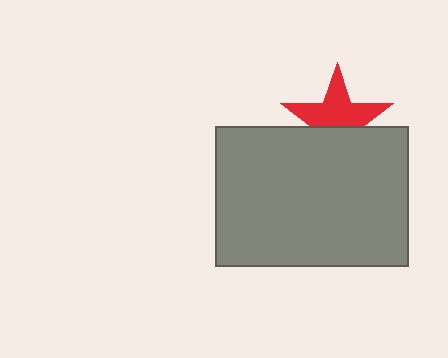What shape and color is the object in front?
The object in front is a gray rectangle.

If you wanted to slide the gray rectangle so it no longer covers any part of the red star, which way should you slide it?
Slide it down — that is the most direct way to separate the two shapes.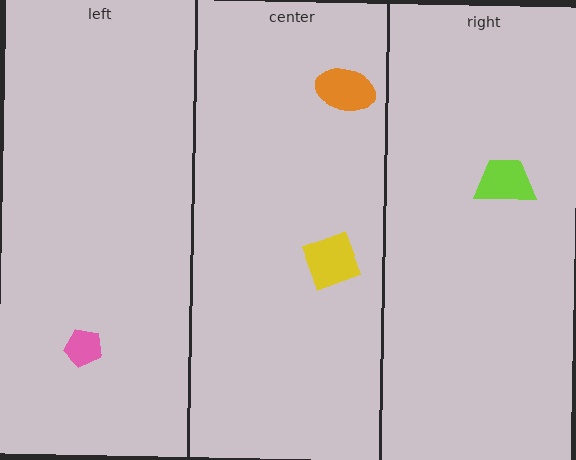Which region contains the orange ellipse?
The center region.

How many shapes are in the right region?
1.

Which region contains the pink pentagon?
The left region.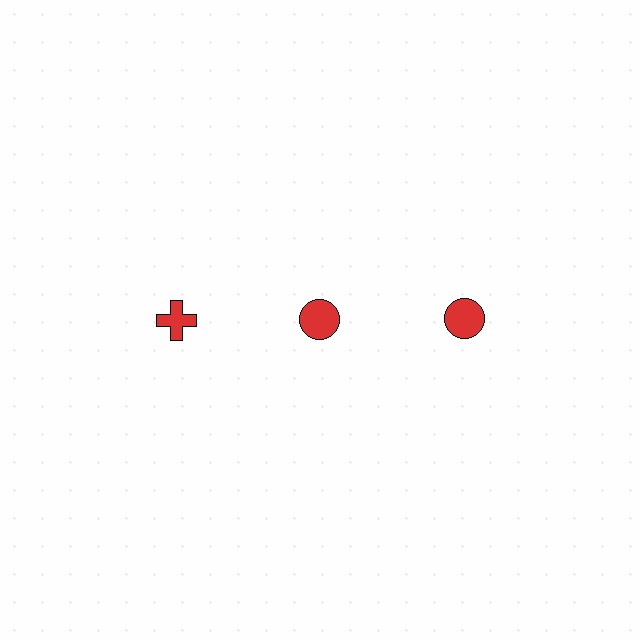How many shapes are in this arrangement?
There are 3 shapes arranged in a grid pattern.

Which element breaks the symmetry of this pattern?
The red cross in the top row, leftmost column breaks the symmetry. All other shapes are red circles.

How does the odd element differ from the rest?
It has a different shape: cross instead of circle.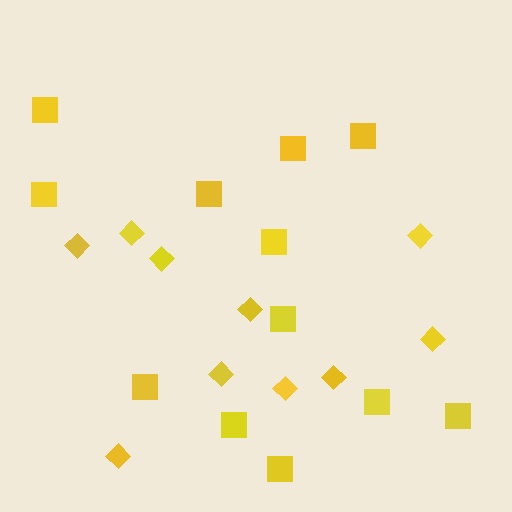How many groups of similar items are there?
There are 2 groups: one group of diamonds (10) and one group of squares (12).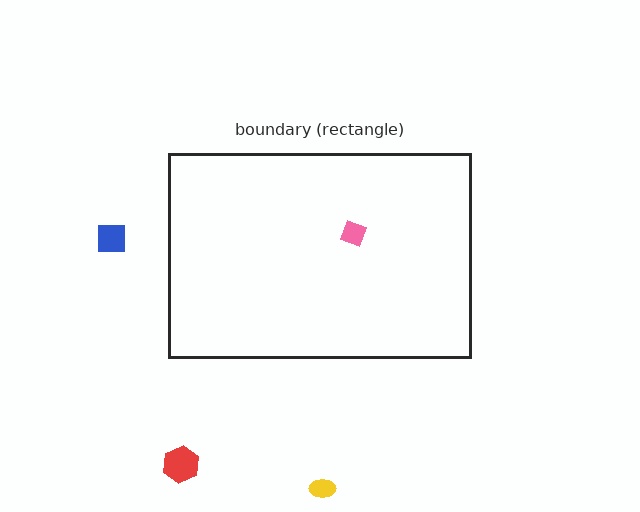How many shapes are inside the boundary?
1 inside, 3 outside.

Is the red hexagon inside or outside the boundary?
Outside.